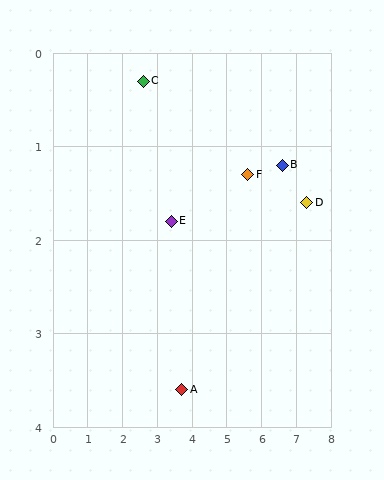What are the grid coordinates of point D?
Point D is at approximately (7.3, 1.6).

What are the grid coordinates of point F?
Point F is at approximately (5.6, 1.3).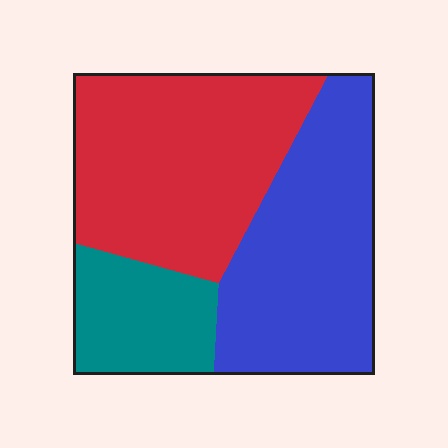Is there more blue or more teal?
Blue.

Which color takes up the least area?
Teal, at roughly 20%.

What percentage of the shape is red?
Red covers 43% of the shape.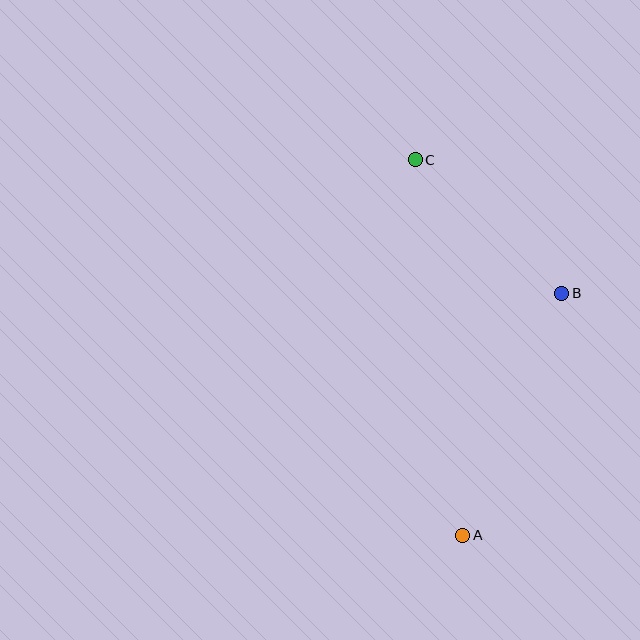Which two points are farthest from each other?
Points A and C are farthest from each other.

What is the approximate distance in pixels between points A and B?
The distance between A and B is approximately 261 pixels.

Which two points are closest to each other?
Points B and C are closest to each other.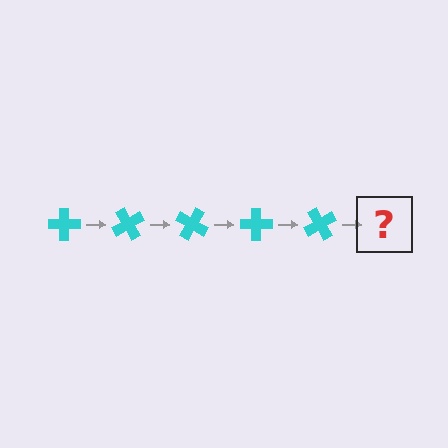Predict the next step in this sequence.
The next step is a cyan cross rotated 300 degrees.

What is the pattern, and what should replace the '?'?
The pattern is that the cross rotates 60 degrees each step. The '?' should be a cyan cross rotated 300 degrees.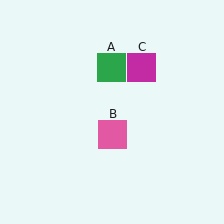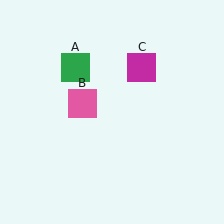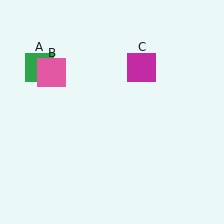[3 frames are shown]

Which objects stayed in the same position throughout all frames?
Magenta square (object C) remained stationary.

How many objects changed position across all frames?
2 objects changed position: green square (object A), pink square (object B).